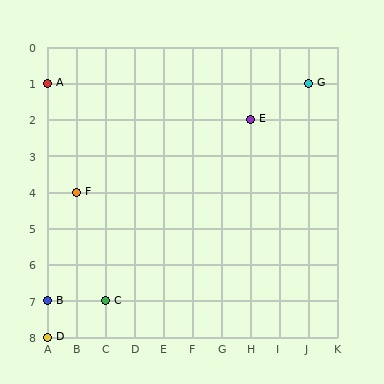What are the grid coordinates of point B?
Point B is at grid coordinates (A, 7).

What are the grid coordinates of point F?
Point F is at grid coordinates (B, 4).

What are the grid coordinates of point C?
Point C is at grid coordinates (C, 7).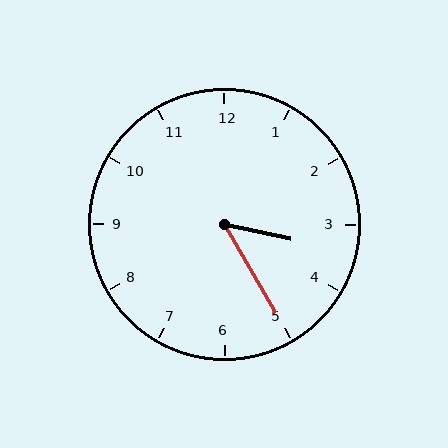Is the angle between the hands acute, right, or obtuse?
It is acute.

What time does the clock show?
3:25.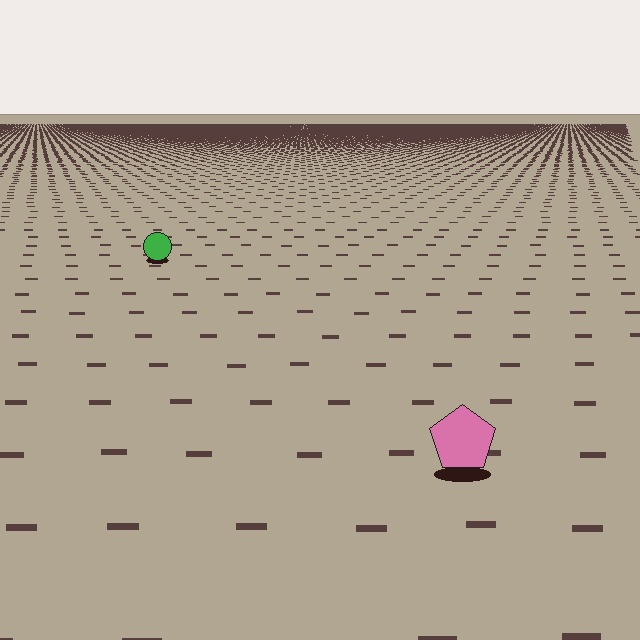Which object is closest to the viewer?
The pink pentagon is closest. The texture marks near it are larger and more spread out.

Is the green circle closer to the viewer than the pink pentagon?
No. The pink pentagon is closer — you can tell from the texture gradient: the ground texture is coarser near it.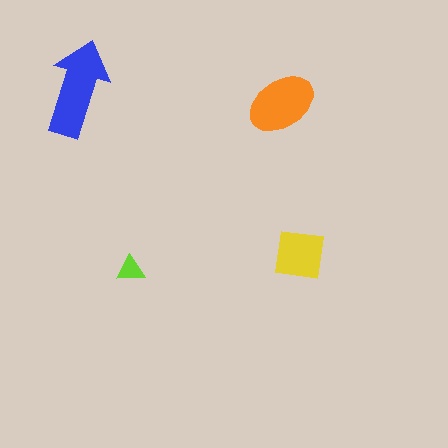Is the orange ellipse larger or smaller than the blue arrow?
Smaller.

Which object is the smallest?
The lime triangle.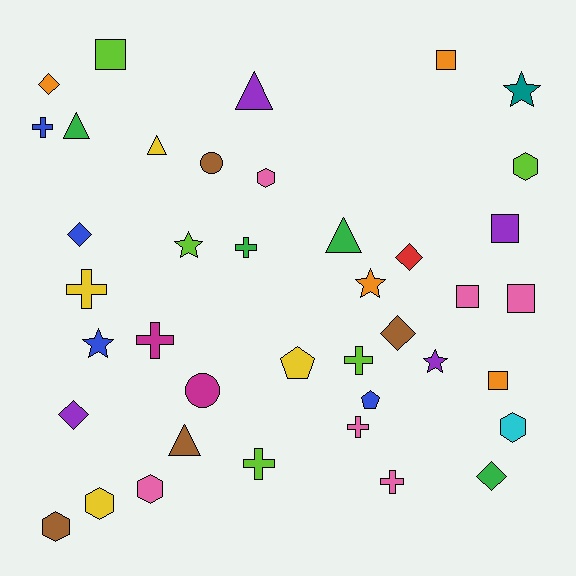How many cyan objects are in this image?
There is 1 cyan object.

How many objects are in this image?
There are 40 objects.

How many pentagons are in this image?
There are 2 pentagons.